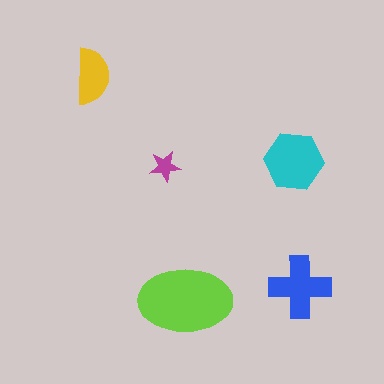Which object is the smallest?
The magenta star.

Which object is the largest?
The lime ellipse.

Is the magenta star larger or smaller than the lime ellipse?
Smaller.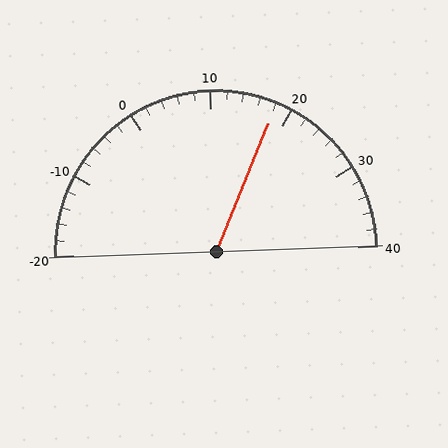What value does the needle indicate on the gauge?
The needle indicates approximately 18.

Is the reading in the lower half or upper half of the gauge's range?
The reading is in the upper half of the range (-20 to 40).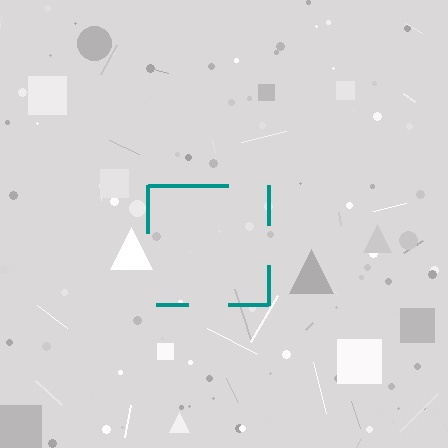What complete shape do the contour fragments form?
The contour fragments form a square.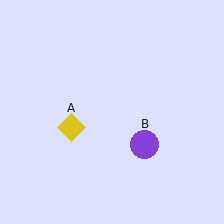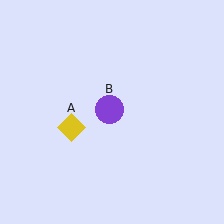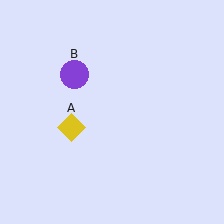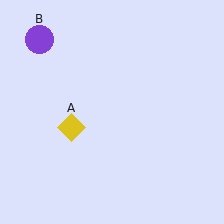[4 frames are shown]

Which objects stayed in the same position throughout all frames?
Yellow diamond (object A) remained stationary.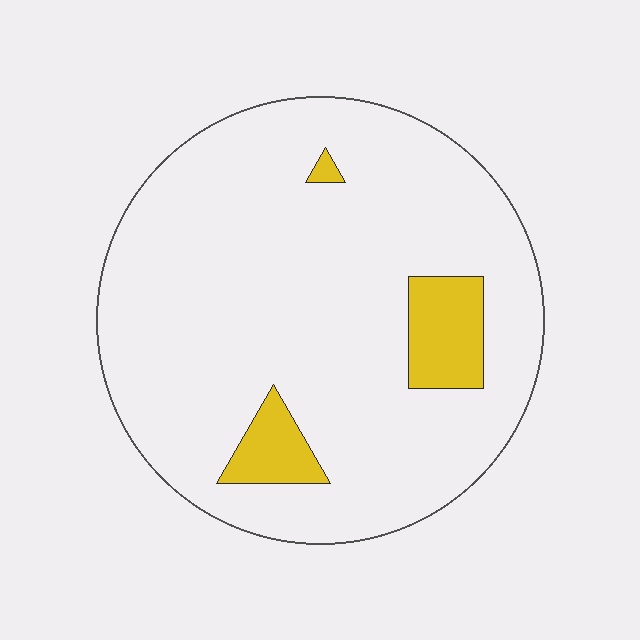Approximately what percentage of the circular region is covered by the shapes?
Approximately 10%.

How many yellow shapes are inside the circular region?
3.